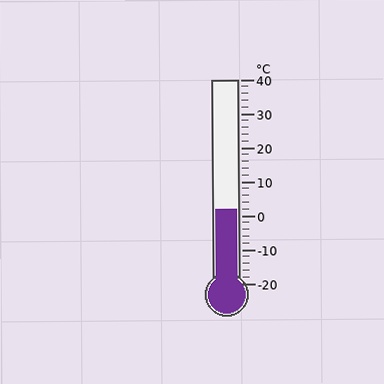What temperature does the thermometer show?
The thermometer shows approximately 2°C.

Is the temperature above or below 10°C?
The temperature is below 10°C.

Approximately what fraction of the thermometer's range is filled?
The thermometer is filled to approximately 35% of its range.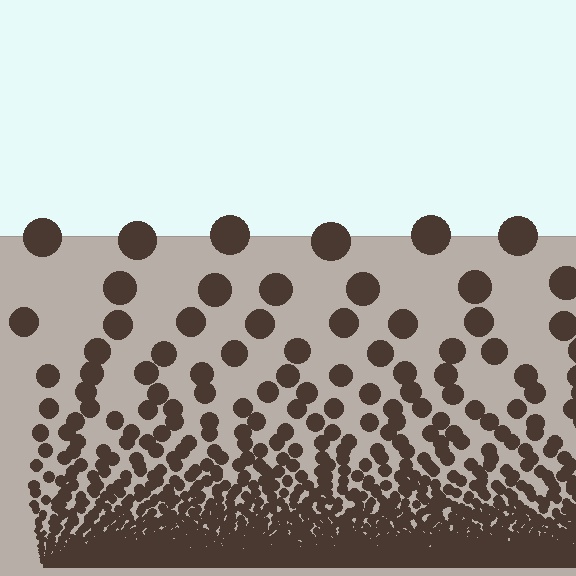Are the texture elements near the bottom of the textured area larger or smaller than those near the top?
Smaller. The gradient is inverted — elements near the bottom are smaller and denser.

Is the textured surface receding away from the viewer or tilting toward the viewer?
The surface appears to tilt toward the viewer. Texture elements get larger and sparser toward the top.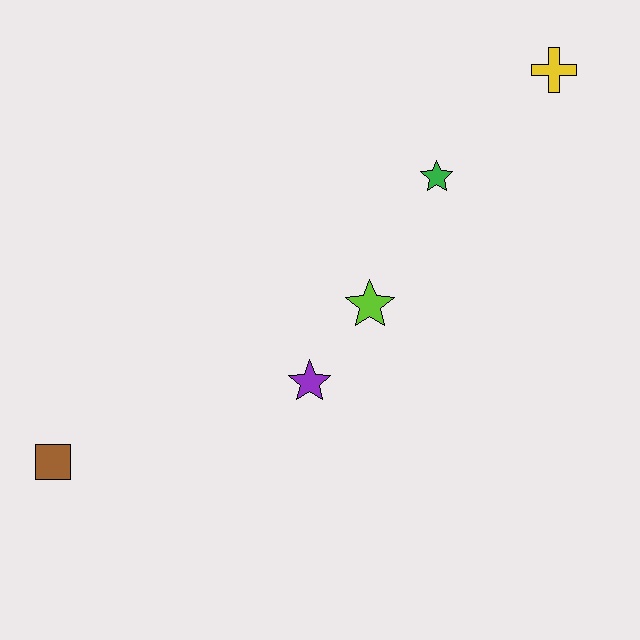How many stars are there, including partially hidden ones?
There are 3 stars.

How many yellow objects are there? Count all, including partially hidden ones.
There is 1 yellow object.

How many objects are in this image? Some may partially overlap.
There are 5 objects.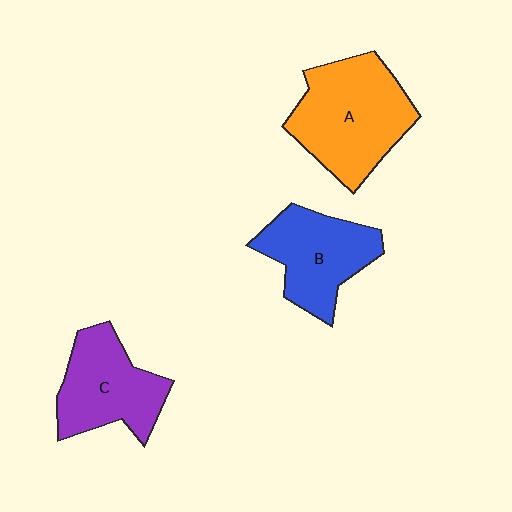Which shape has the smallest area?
Shape B (blue).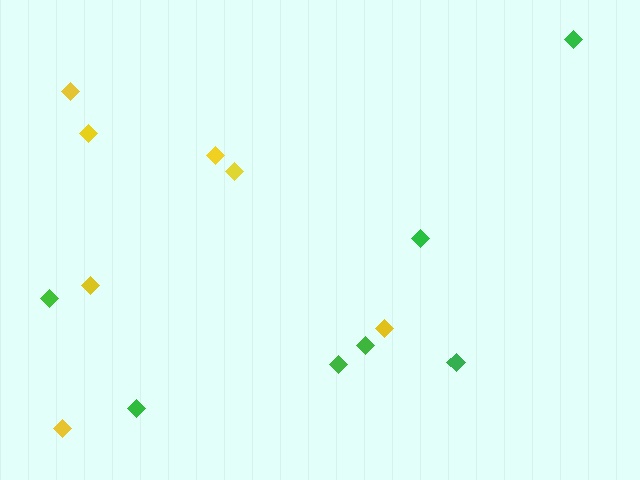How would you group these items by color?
There are 2 groups: one group of green diamonds (7) and one group of yellow diamonds (7).